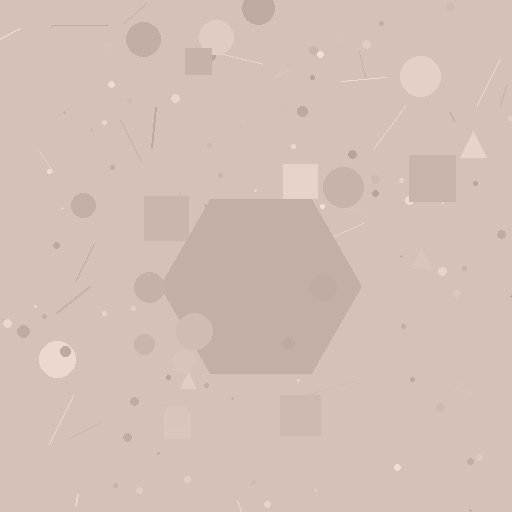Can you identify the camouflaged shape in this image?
The camouflaged shape is a hexagon.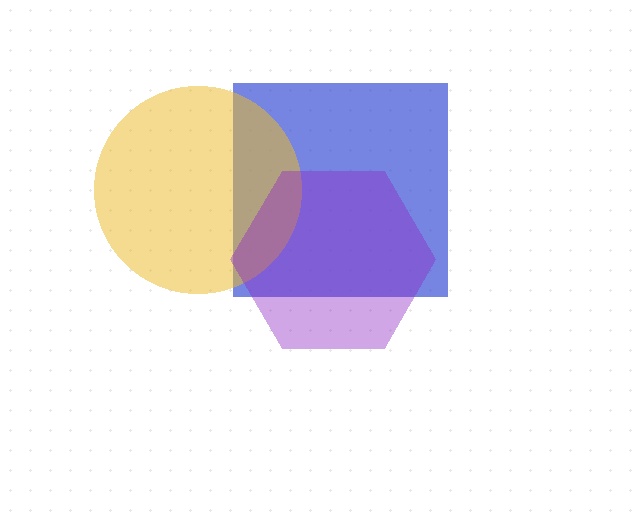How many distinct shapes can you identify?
There are 3 distinct shapes: a blue square, a yellow circle, a purple hexagon.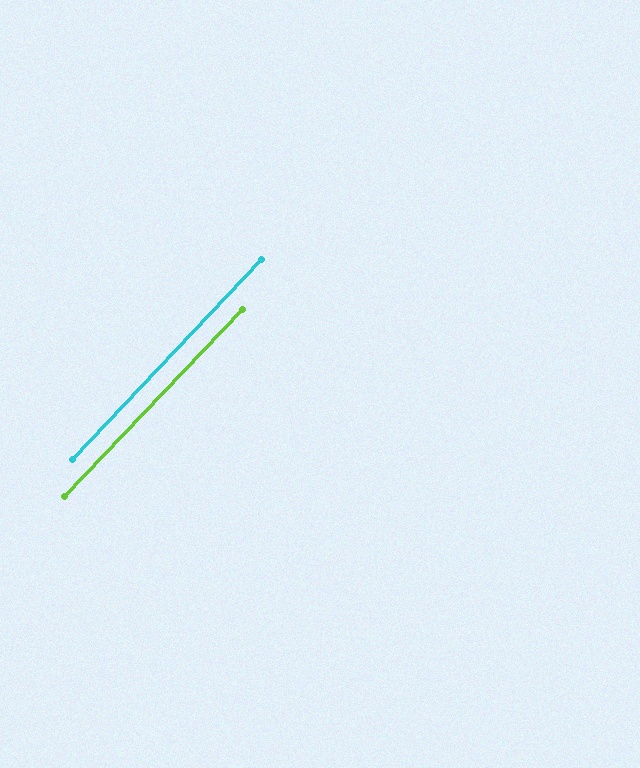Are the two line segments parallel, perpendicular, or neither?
Parallel — their directions differ by only 0.2°.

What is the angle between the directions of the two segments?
Approximately 0 degrees.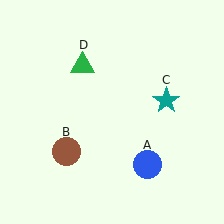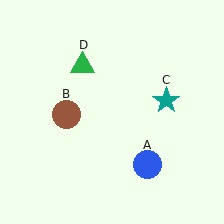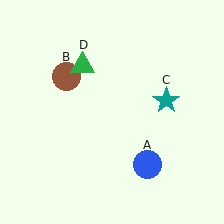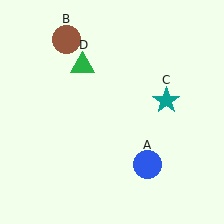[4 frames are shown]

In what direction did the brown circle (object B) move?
The brown circle (object B) moved up.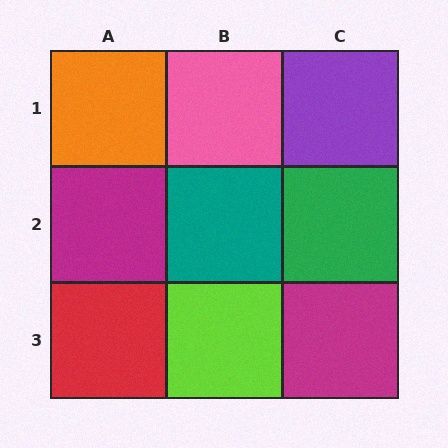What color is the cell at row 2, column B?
Teal.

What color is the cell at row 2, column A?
Magenta.